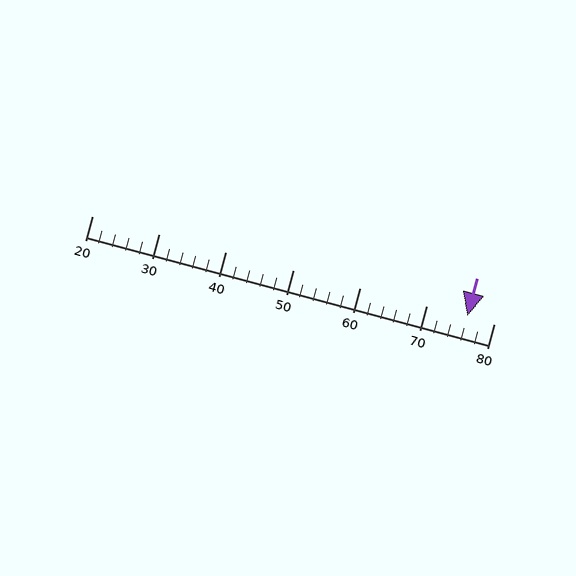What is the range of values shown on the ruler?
The ruler shows values from 20 to 80.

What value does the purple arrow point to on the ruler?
The purple arrow points to approximately 76.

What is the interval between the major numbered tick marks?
The major tick marks are spaced 10 units apart.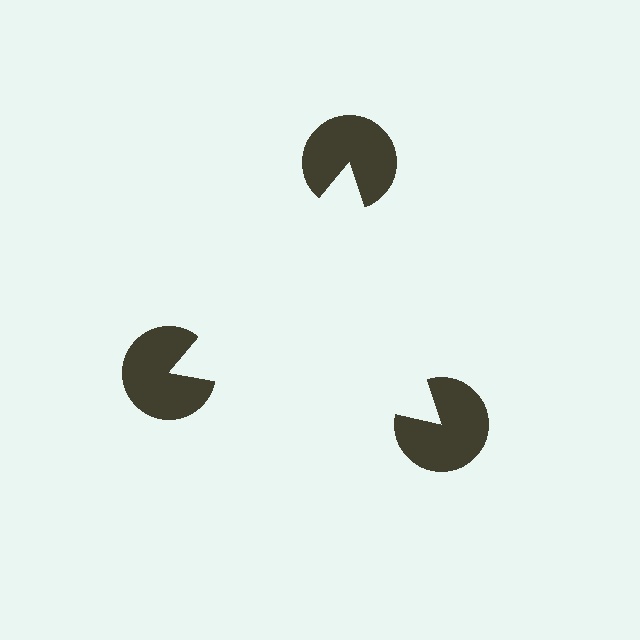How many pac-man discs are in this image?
There are 3 — one at each vertex of the illusory triangle.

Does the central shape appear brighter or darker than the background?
It typically appears slightly brighter than the background, even though no actual brightness change is drawn.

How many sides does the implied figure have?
3 sides.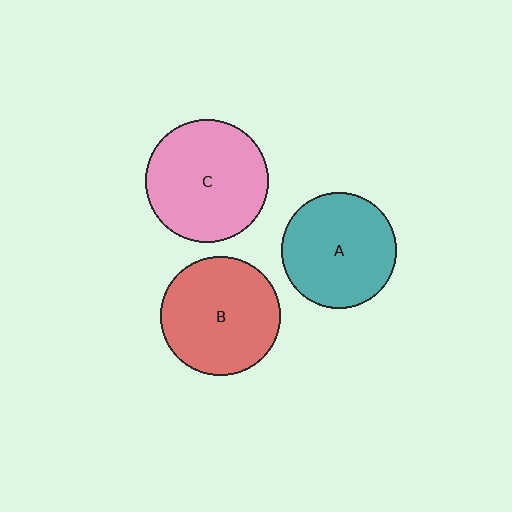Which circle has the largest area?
Circle C (pink).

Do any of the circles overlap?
No, none of the circles overlap.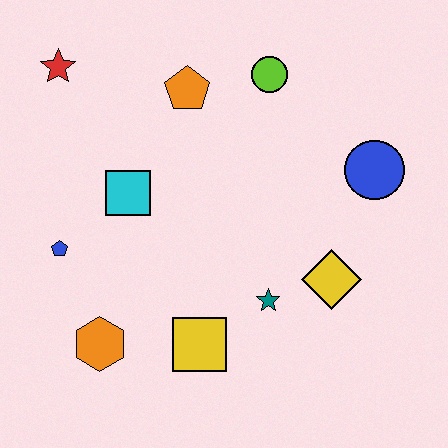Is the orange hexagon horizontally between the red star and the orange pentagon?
Yes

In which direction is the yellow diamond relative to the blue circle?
The yellow diamond is below the blue circle.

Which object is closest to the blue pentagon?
The cyan square is closest to the blue pentagon.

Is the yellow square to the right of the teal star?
No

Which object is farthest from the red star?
The yellow diamond is farthest from the red star.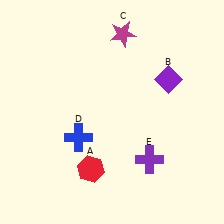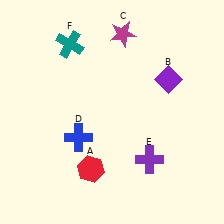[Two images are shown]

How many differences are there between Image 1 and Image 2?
There is 1 difference between the two images.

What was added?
A teal cross (F) was added in Image 2.